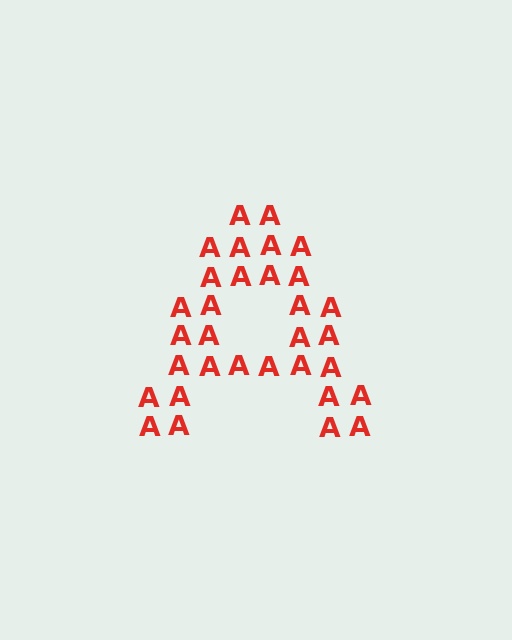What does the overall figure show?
The overall figure shows the letter A.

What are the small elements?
The small elements are letter A's.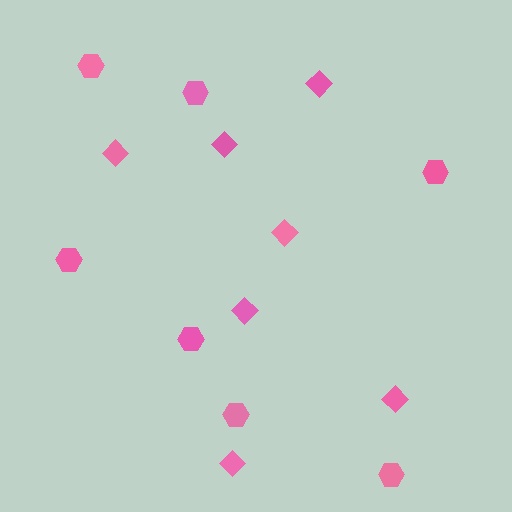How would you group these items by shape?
There are 2 groups: one group of diamonds (7) and one group of hexagons (7).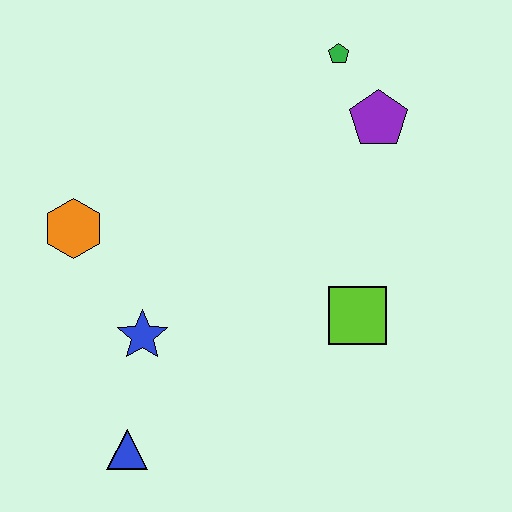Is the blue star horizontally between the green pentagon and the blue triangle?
Yes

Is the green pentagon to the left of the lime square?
Yes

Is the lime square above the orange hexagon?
No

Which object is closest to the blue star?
The blue triangle is closest to the blue star.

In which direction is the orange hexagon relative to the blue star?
The orange hexagon is above the blue star.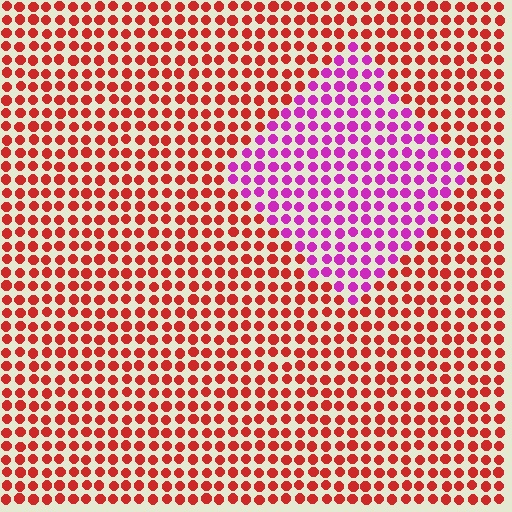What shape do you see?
I see a diamond.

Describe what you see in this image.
The image is filled with small red elements in a uniform arrangement. A diamond-shaped region is visible where the elements are tinted to a slightly different hue, forming a subtle color boundary.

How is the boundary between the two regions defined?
The boundary is defined purely by a slight shift in hue (about 54 degrees). Spacing, size, and orientation are identical on both sides.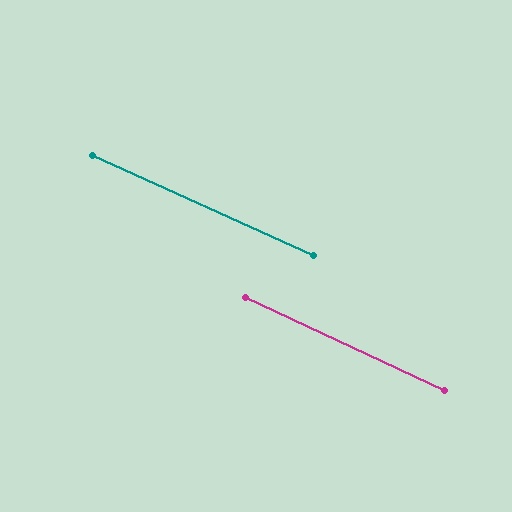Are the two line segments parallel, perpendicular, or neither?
Parallel — their directions differ by only 0.6°.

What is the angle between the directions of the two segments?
Approximately 1 degree.